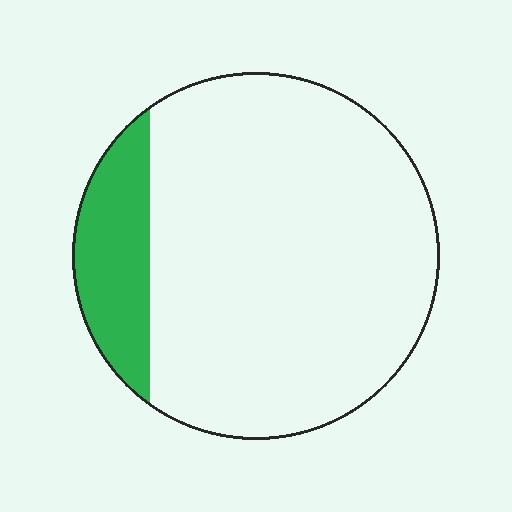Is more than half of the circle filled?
No.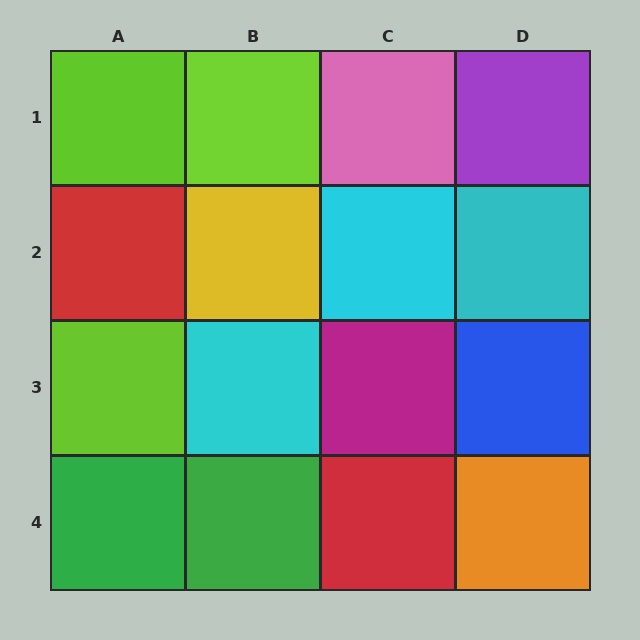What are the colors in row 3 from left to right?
Lime, cyan, magenta, blue.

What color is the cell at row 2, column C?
Cyan.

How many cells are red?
2 cells are red.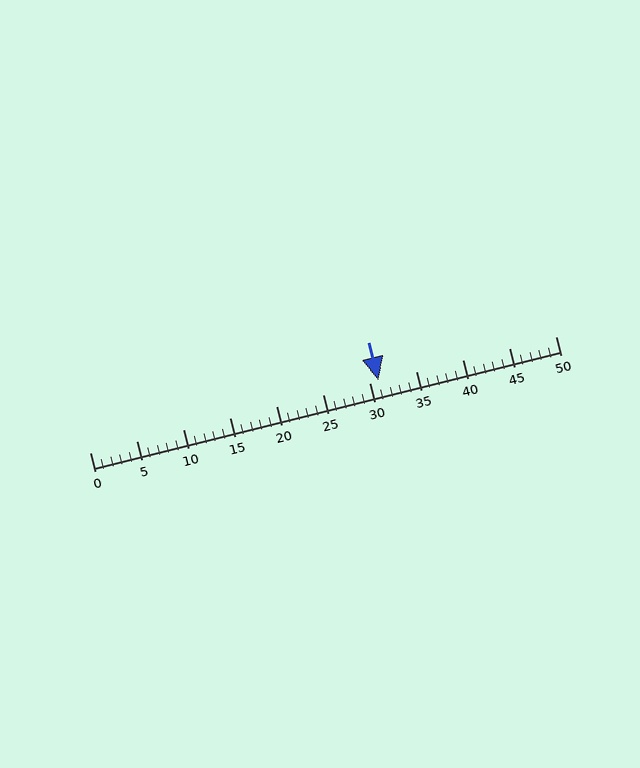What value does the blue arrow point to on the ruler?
The blue arrow points to approximately 31.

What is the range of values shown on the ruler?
The ruler shows values from 0 to 50.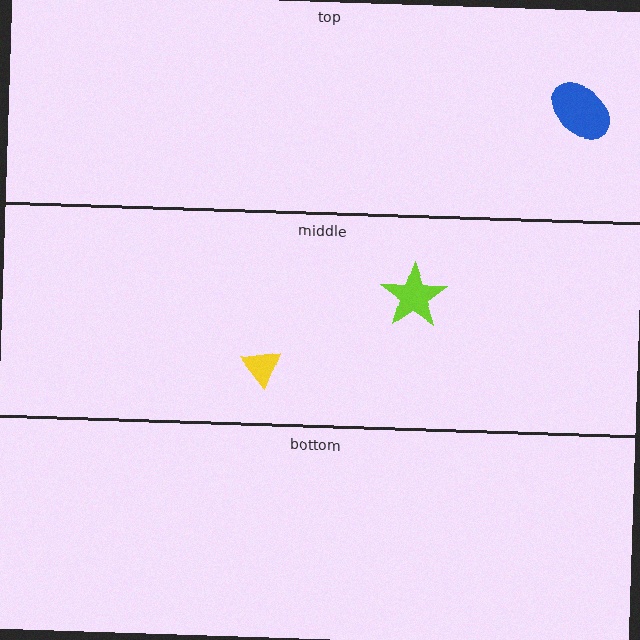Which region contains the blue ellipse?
The top region.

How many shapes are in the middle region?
2.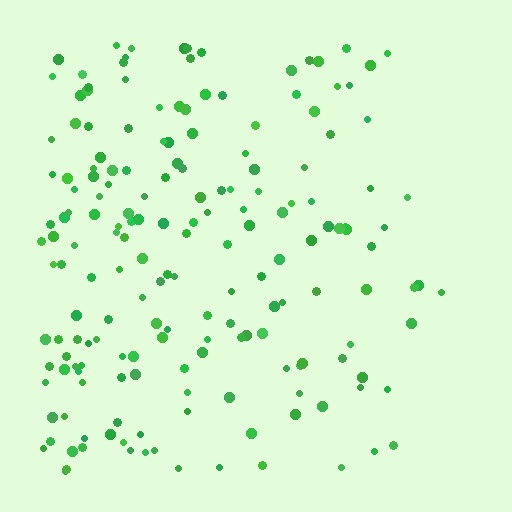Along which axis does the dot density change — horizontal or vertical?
Horizontal.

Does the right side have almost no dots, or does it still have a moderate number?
Still a moderate number, just noticeably fewer than the left.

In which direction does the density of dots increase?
From right to left, with the left side densest.